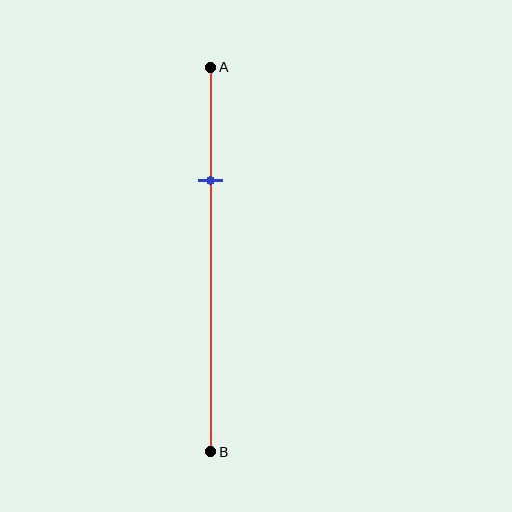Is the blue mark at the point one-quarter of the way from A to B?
No, the mark is at about 30% from A, not at the 25% one-quarter point.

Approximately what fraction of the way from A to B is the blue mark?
The blue mark is approximately 30% of the way from A to B.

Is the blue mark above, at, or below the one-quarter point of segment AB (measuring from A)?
The blue mark is below the one-quarter point of segment AB.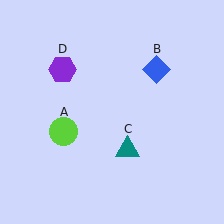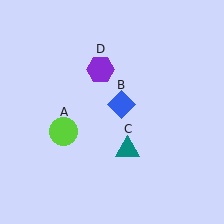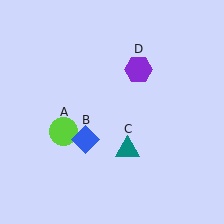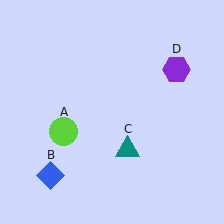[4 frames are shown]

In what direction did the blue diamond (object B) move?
The blue diamond (object B) moved down and to the left.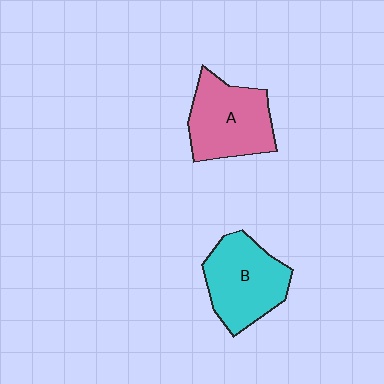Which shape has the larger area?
Shape B (cyan).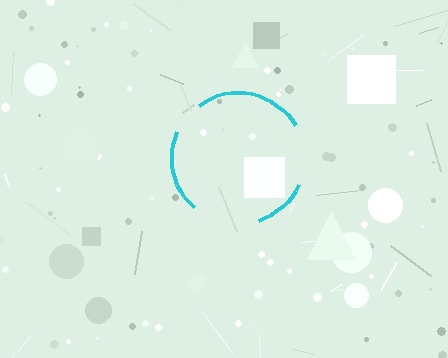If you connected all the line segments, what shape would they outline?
They would outline a circle.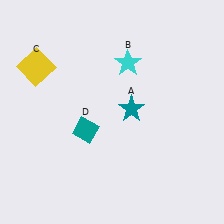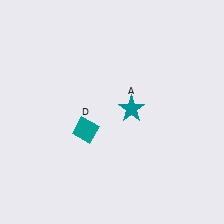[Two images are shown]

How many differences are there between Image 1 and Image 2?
There are 2 differences between the two images.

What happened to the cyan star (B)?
The cyan star (B) was removed in Image 2. It was in the top-right area of Image 1.